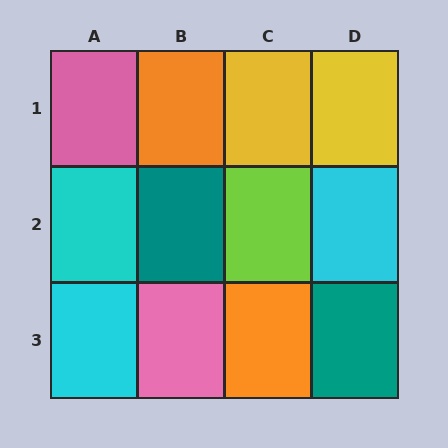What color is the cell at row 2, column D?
Cyan.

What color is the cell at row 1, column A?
Pink.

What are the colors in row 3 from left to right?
Cyan, pink, orange, teal.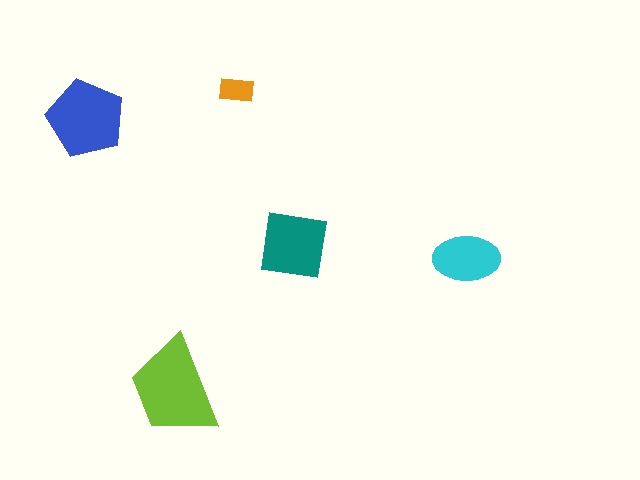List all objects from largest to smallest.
The lime trapezoid, the blue pentagon, the teal square, the cyan ellipse, the orange rectangle.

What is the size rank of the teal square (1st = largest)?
3rd.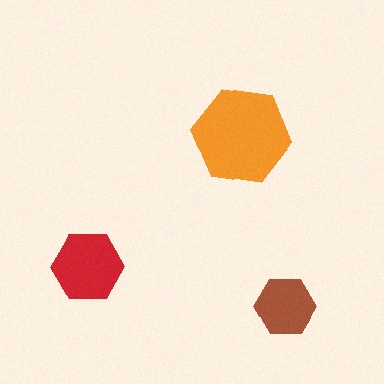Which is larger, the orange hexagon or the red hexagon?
The orange one.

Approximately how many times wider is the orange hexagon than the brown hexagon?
About 1.5 times wider.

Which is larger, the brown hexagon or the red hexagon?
The red one.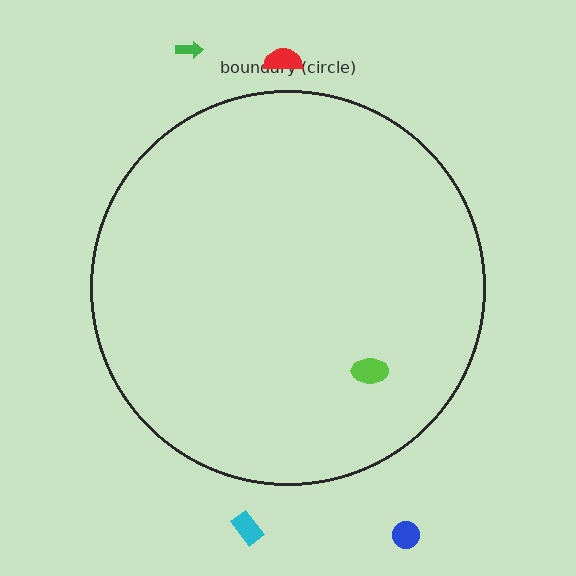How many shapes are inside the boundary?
1 inside, 4 outside.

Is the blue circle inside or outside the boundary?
Outside.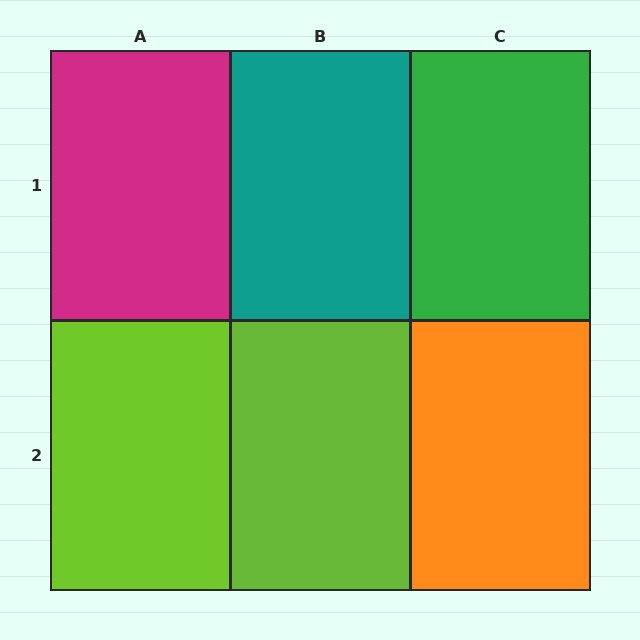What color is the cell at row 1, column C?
Green.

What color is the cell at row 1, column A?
Magenta.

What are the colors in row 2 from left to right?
Lime, lime, orange.